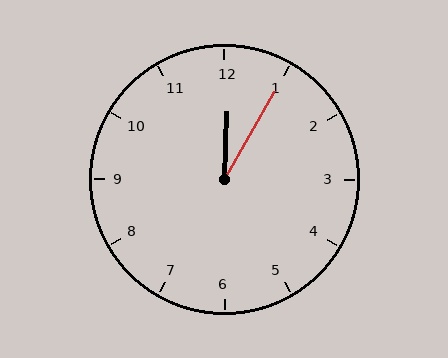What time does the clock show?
12:05.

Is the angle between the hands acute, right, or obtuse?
It is acute.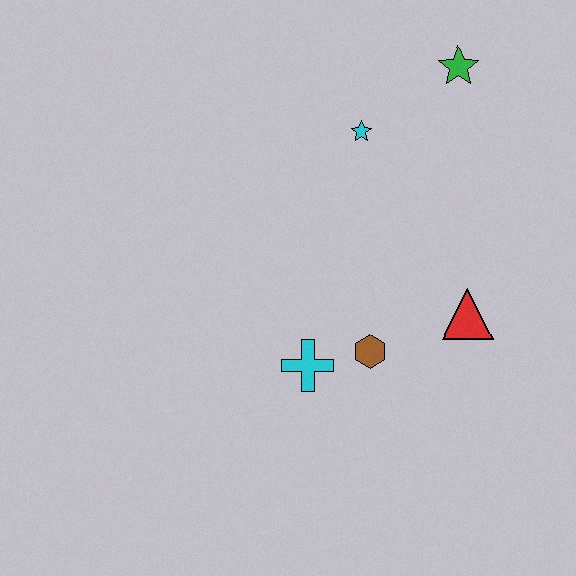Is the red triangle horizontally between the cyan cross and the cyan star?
No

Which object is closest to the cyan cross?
The brown hexagon is closest to the cyan cross.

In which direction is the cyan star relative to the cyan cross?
The cyan star is above the cyan cross.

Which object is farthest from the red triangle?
The green star is farthest from the red triangle.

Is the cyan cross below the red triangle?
Yes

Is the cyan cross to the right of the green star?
No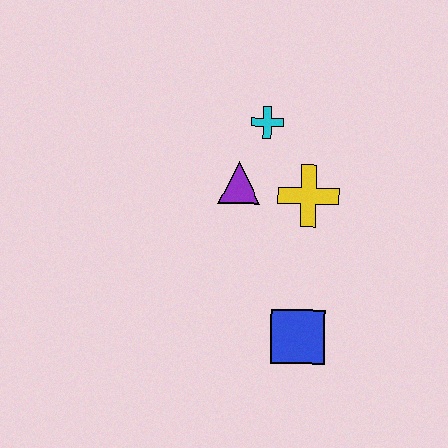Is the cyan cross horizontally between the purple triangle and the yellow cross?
Yes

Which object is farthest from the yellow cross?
The blue square is farthest from the yellow cross.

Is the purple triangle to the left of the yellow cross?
Yes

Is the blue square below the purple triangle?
Yes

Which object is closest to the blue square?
The yellow cross is closest to the blue square.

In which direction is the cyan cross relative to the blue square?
The cyan cross is above the blue square.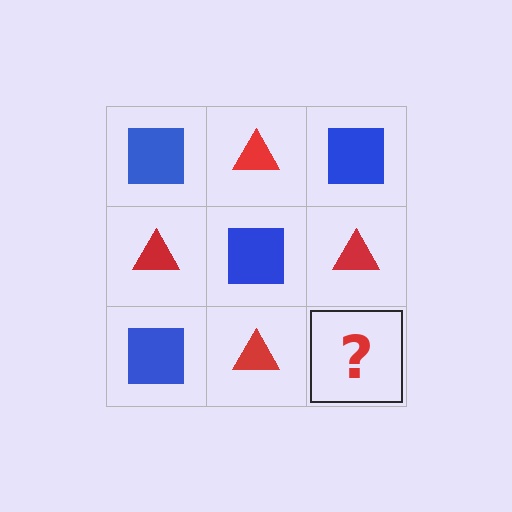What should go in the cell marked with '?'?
The missing cell should contain a blue square.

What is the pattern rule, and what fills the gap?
The rule is that it alternates blue square and red triangle in a checkerboard pattern. The gap should be filled with a blue square.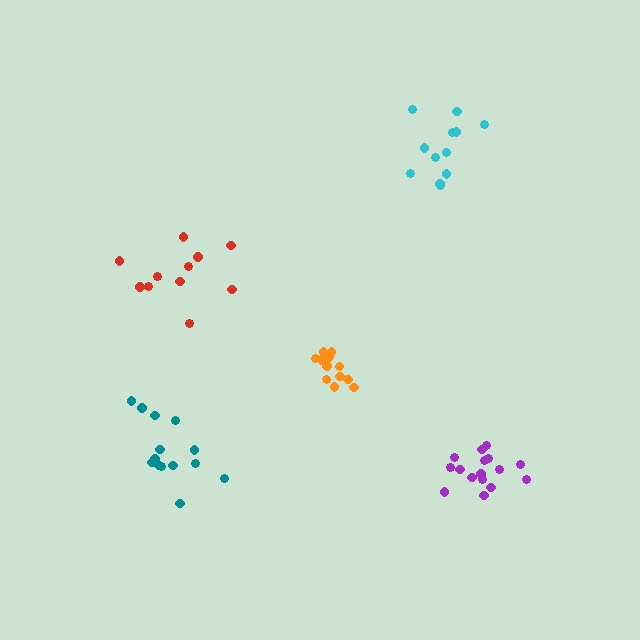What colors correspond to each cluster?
The clusters are colored: orange, purple, cyan, red, teal.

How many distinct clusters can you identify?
There are 5 distinct clusters.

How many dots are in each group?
Group 1: 12 dots, Group 2: 16 dots, Group 3: 12 dots, Group 4: 11 dots, Group 5: 14 dots (65 total).